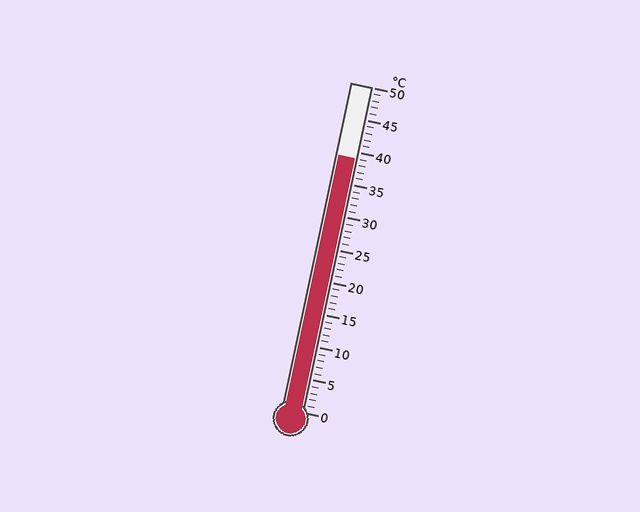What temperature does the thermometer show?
The thermometer shows approximately 39°C.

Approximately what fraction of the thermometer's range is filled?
The thermometer is filled to approximately 80% of its range.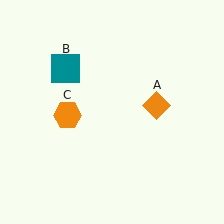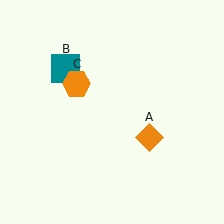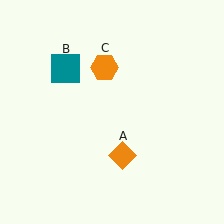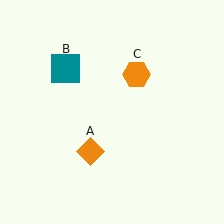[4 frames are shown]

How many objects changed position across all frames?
2 objects changed position: orange diamond (object A), orange hexagon (object C).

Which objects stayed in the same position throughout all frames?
Teal square (object B) remained stationary.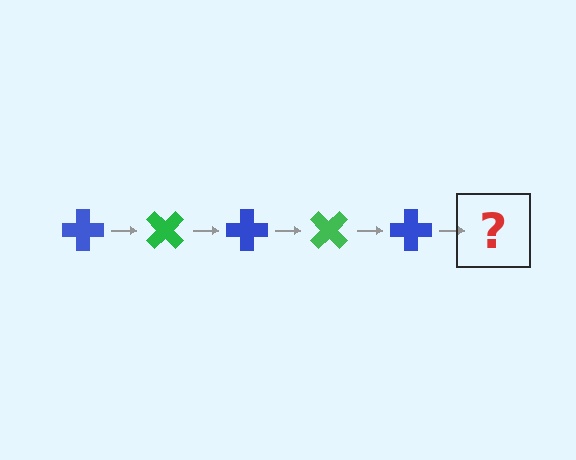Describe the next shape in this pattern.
It should be a green cross, rotated 225 degrees from the start.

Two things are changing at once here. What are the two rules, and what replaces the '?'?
The two rules are that it rotates 45 degrees each step and the color cycles through blue and green. The '?' should be a green cross, rotated 225 degrees from the start.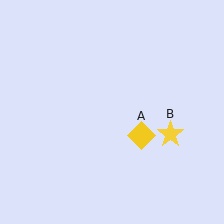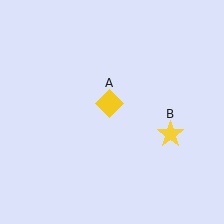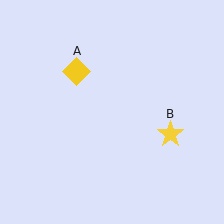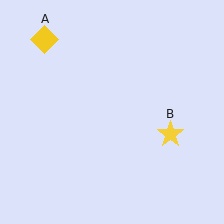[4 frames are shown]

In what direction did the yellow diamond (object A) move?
The yellow diamond (object A) moved up and to the left.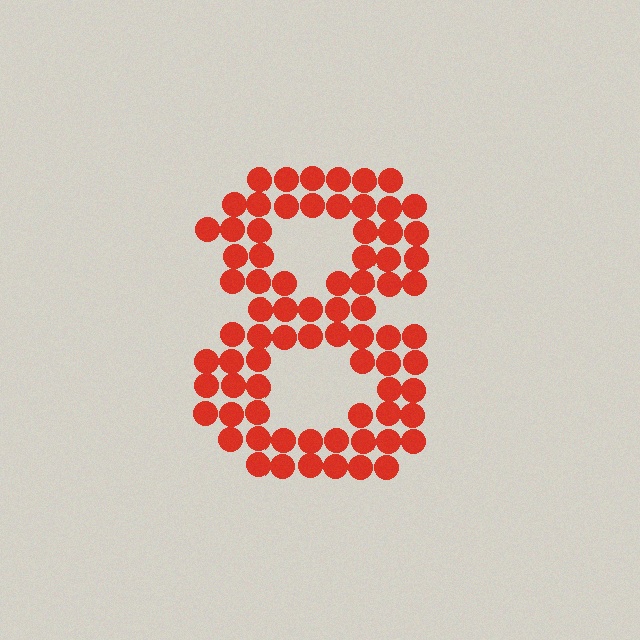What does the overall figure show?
The overall figure shows the digit 8.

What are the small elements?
The small elements are circles.